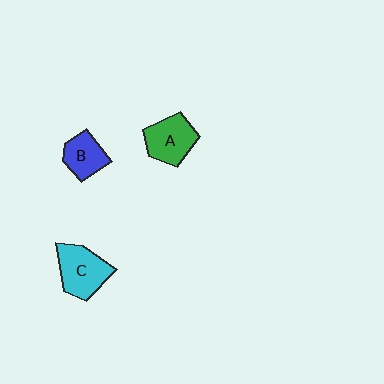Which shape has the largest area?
Shape C (cyan).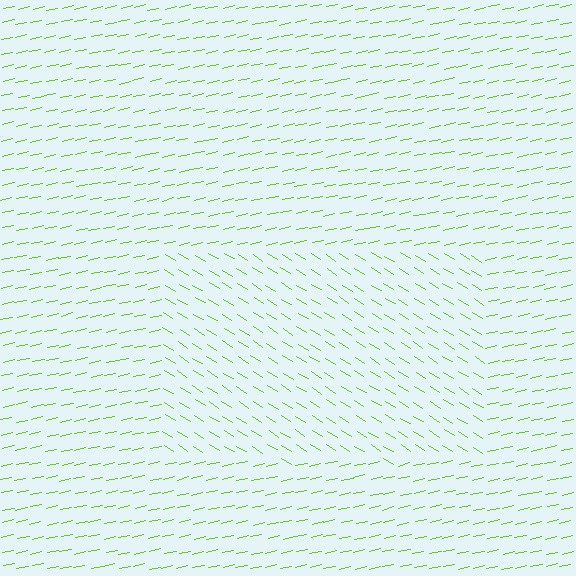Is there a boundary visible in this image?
Yes, there is a texture boundary formed by a change in line orientation.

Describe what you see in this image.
The image is filled with small lime line segments. A rectangle region in the image has lines oriented differently from the surrounding lines, creating a visible texture boundary.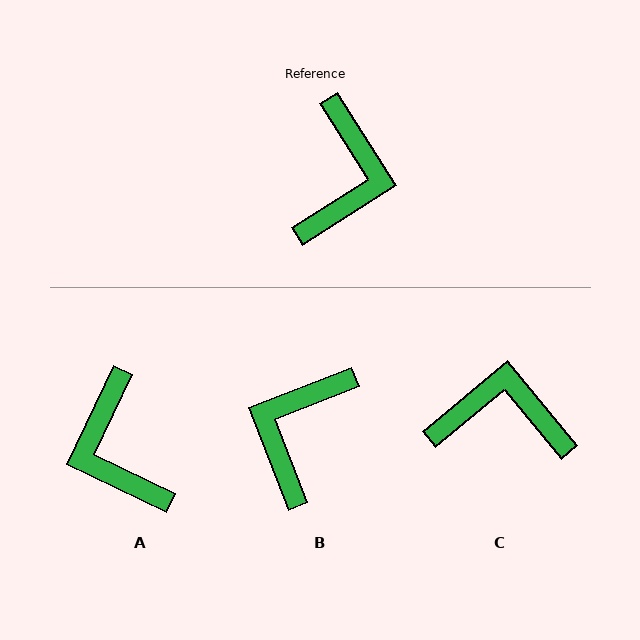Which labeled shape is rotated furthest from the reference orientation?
B, about 169 degrees away.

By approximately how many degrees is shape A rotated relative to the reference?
Approximately 148 degrees clockwise.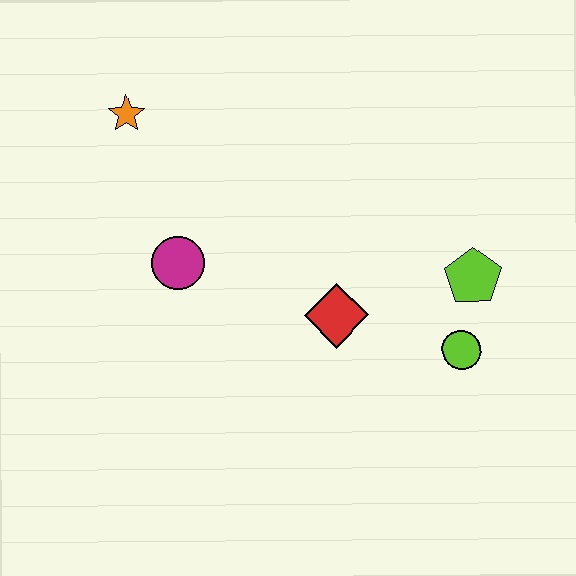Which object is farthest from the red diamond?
The orange star is farthest from the red diamond.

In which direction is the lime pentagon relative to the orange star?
The lime pentagon is to the right of the orange star.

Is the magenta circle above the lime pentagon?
Yes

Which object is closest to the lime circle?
The lime pentagon is closest to the lime circle.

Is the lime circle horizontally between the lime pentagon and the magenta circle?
Yes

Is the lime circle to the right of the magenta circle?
Yes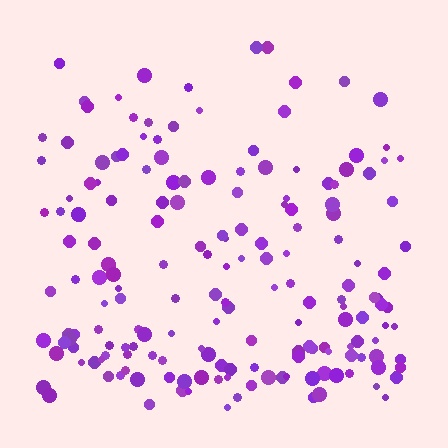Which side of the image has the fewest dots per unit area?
The top.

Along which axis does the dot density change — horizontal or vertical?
Vertical.